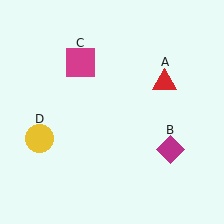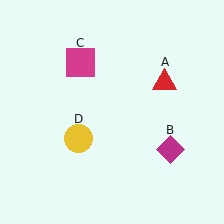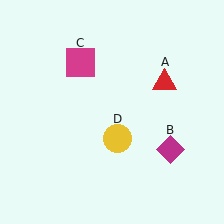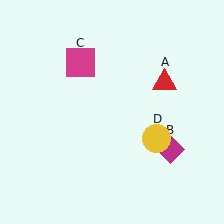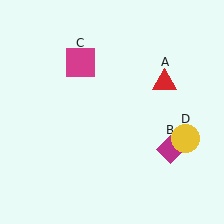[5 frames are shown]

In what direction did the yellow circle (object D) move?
The yellow circle (object D) moved right.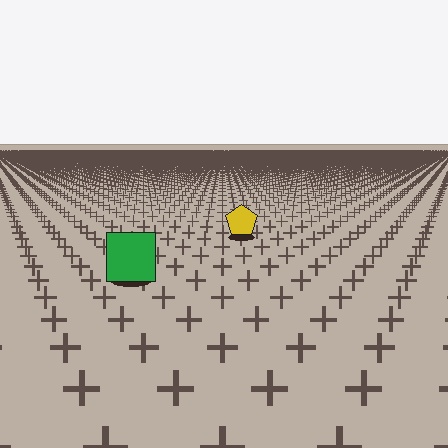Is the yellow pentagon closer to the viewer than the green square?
No. The green square is closer — you can tell from the texture gradient: the ground texture is coarser near it.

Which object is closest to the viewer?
The green square is closest. The texture marks near it are larger and more spread out.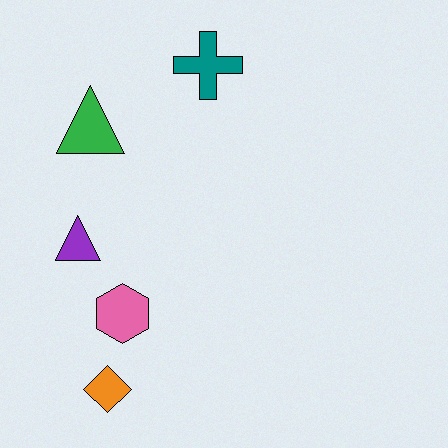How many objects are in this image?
There are 5 objects.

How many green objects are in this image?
There is 1 green object.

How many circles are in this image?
There are no circles.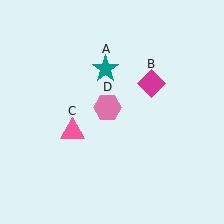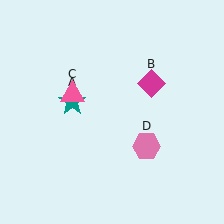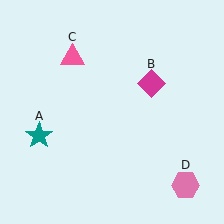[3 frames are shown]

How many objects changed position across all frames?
3 objects changed position: teal star (object A), pink triangle (object C), pink hexagon (object D).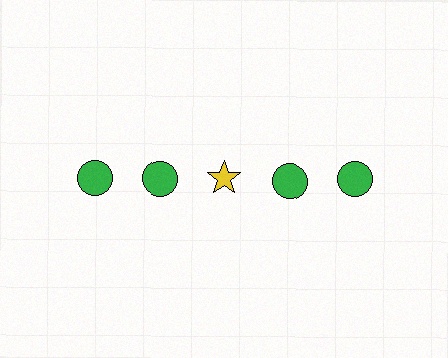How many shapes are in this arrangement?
There are 5 shapes arranged in a grid pattern.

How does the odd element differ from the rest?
It differs in both color (yellow instead of green) and shape (star instead of circle).